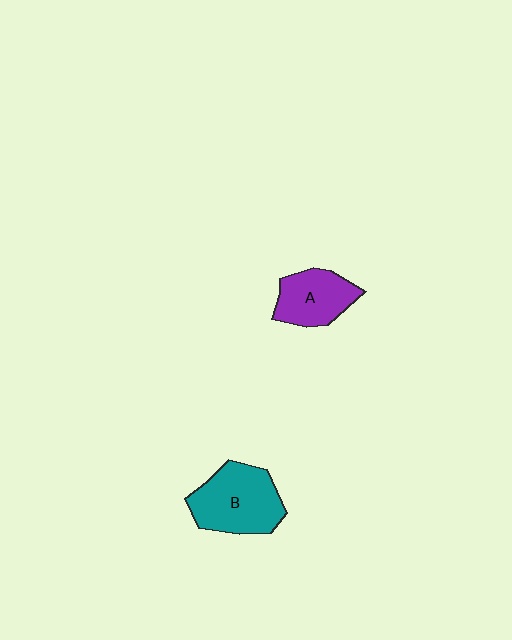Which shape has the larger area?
Shape B (teal).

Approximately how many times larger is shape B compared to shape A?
Approximately 1.4 times.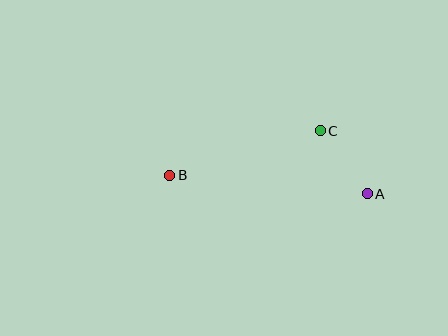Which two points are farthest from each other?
Points A and B are farthest from each other.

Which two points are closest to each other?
Points A and C are closest to each other.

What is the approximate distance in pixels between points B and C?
The distance between B and C is approximately 157 pixels.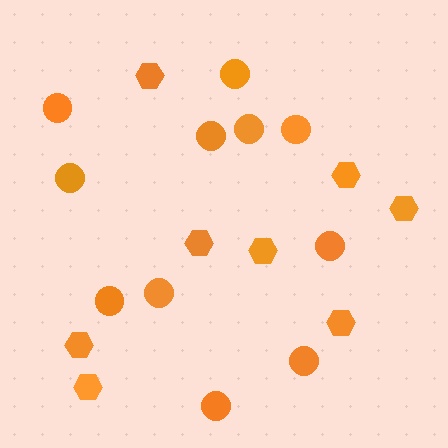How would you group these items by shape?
There are 2 groups: one group of hexagons (8) and one group of circles (11).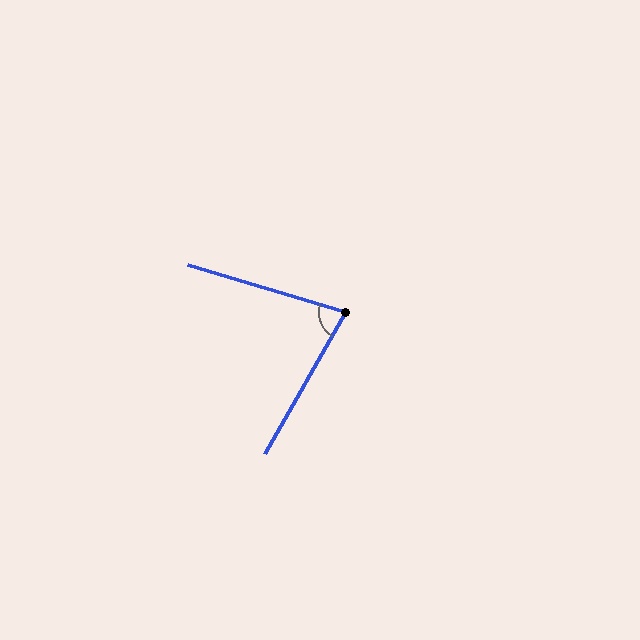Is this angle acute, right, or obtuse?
It is acute.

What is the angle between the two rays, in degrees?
Approximately 77 degrees.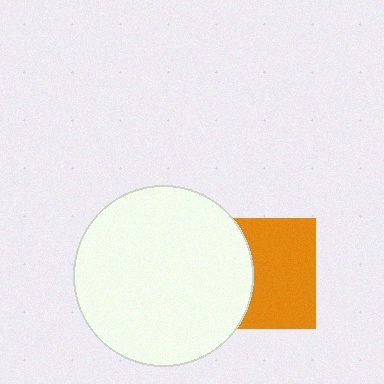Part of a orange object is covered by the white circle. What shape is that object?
It is a square.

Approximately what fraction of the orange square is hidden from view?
Roughly 38% of the orange square is hidden behind the white circle.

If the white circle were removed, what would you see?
You would see the complete orange square.